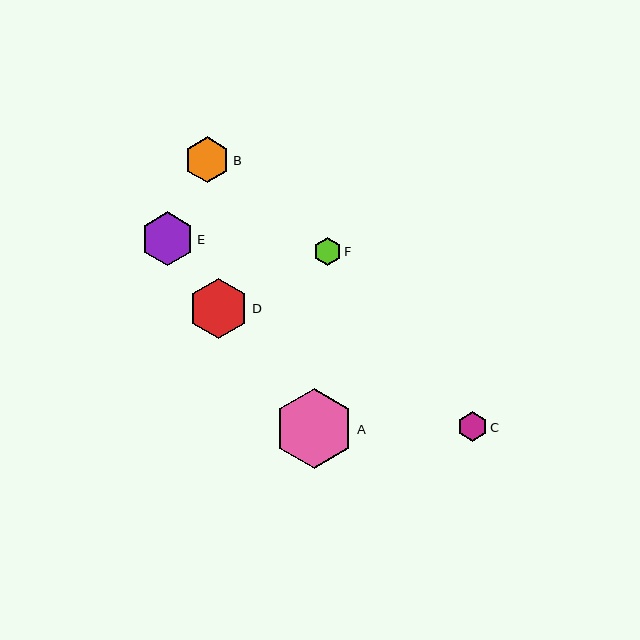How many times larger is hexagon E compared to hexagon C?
Hexagon E is approximately 1.8 times the size of hexagon C.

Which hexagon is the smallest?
Hexagon F is the smallest with a size of approximately 28 pixels.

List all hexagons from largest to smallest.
From largest to smallest: A, D, E, B, C, F.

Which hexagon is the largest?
Hexagon A is the largest with a size of approximately 80 pixels.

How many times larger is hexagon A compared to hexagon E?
Hexagon A is approximately 1.5 times the size of hexagon E.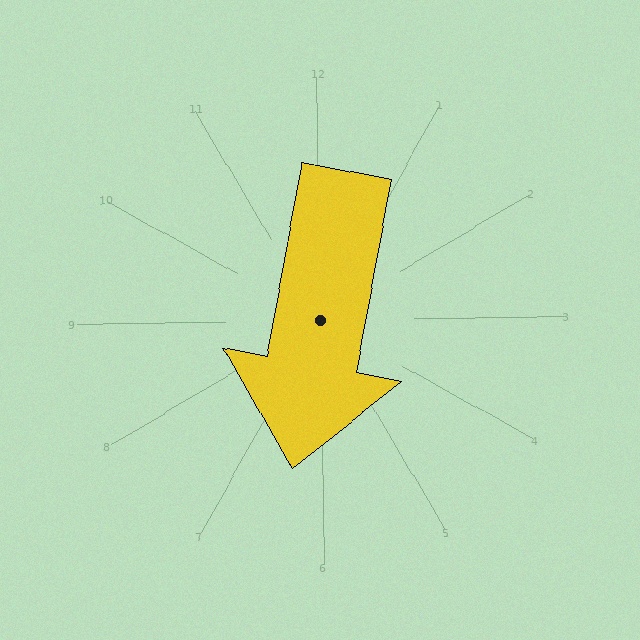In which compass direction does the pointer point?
South.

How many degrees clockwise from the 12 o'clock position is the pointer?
Approximately 191 degrees.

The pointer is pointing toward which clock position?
Roughly 6 o'clock.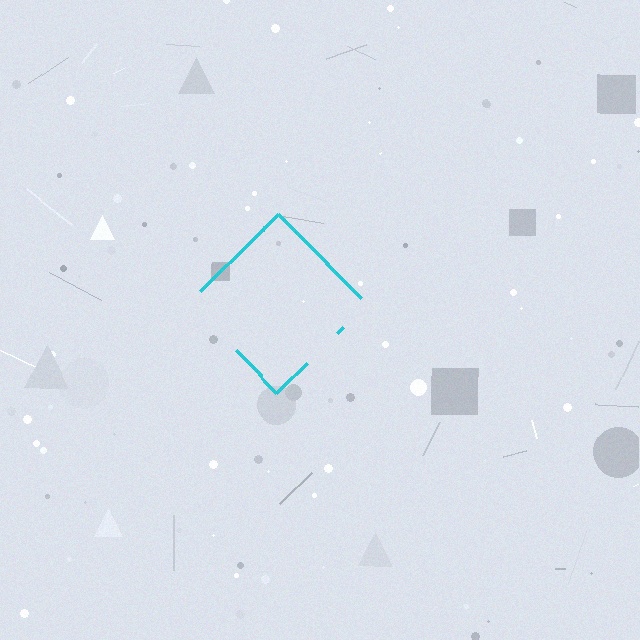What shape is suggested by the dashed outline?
The dashed outline suggests a diamond.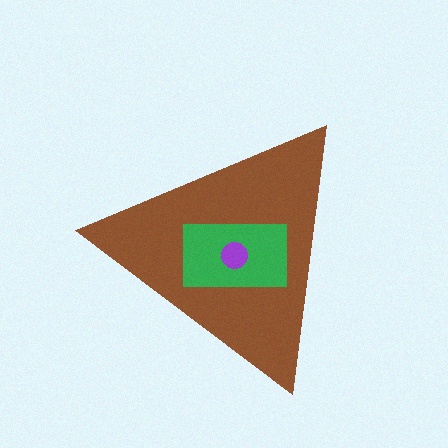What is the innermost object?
The purple circle.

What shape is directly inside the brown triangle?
The green rectangle.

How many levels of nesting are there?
3.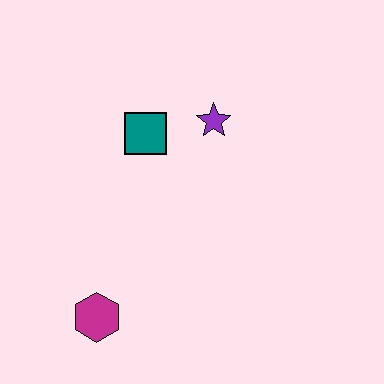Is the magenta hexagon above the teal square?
No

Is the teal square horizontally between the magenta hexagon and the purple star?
Yes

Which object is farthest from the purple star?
The magenta hexagon is farthest from the purple star.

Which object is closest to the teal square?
The purple star is closest to the teal square.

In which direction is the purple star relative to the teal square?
The purple star is to the right of the teal square.